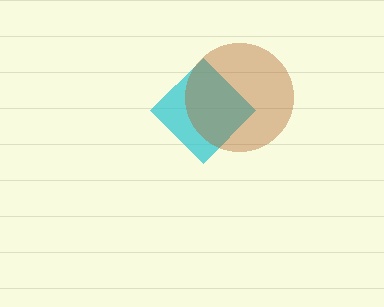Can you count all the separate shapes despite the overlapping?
Yes, there are 2 separate shapes.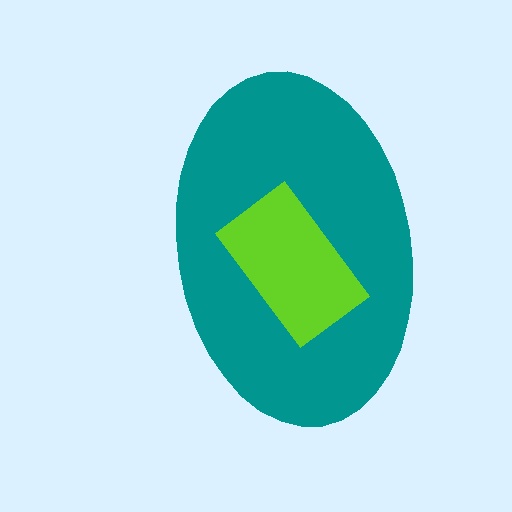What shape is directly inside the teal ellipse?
The lime rectangle.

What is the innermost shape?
The lime rectangle.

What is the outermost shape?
The teal ellipse.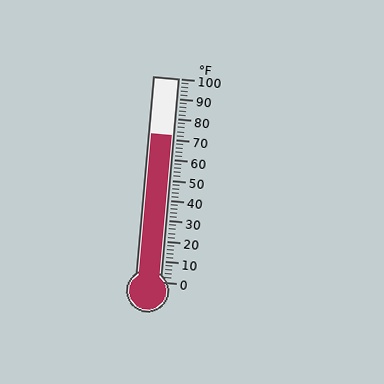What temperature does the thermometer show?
The thermometer shows approximately 72°F.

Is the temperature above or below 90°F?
The temperature is below 90°F.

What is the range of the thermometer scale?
The thermometer scale ranges from 0°F to 100°F.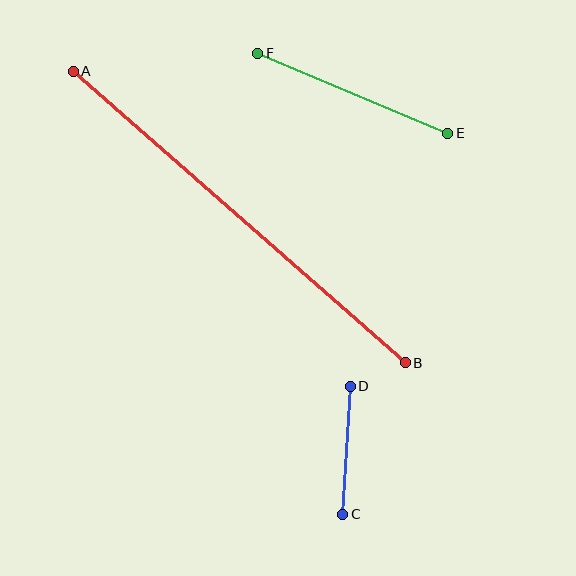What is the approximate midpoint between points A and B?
The midpoint is at approximately (239, 217) pixels.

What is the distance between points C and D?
The distance is approximately 128 pixels.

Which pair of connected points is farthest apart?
Points A and B are farthest apart.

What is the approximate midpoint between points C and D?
The midpoint is at approximately (347, 450) pixels.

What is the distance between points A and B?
The distance is approximately 442 pixels.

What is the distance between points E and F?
The distance is approximately 206 pixels.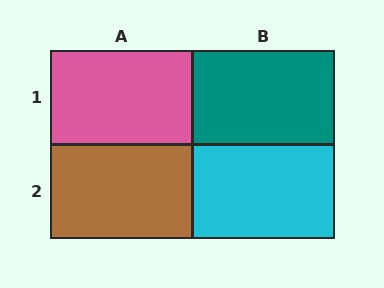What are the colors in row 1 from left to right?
Pink, teal.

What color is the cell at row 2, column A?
Brown.